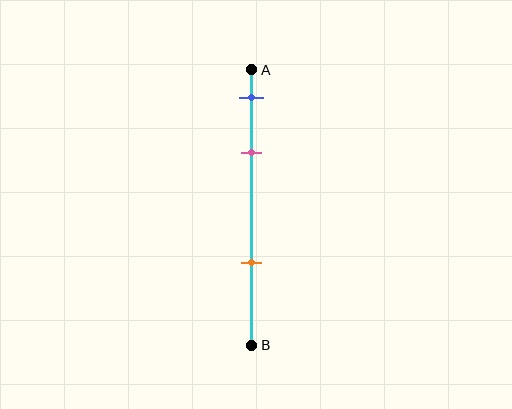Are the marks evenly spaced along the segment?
No, the marks are not evenly spaced.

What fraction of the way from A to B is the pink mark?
The pink mark is approximately 30% (0.3) of the way from A to B.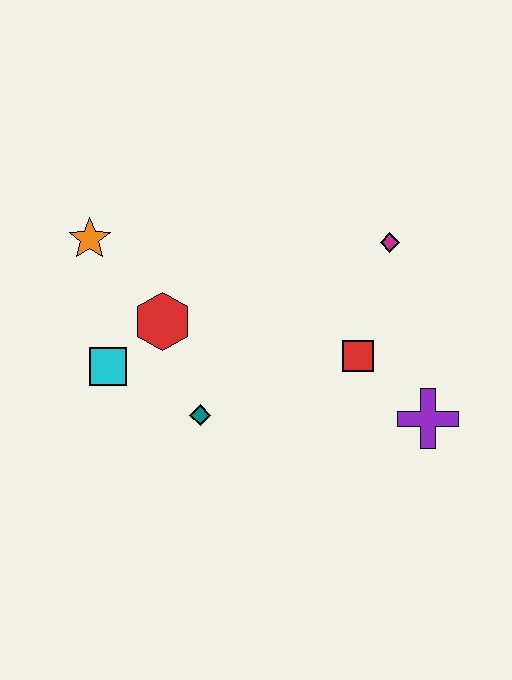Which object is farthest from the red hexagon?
The purple cross is farthest from the red hexagon.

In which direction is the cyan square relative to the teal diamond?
The cyan square is to the left of the teal diamond.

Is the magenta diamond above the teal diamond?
Yes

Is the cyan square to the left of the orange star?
No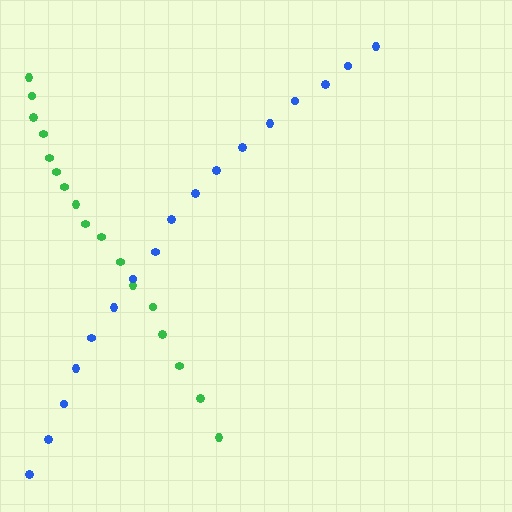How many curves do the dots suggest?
There are 2 distinct paths.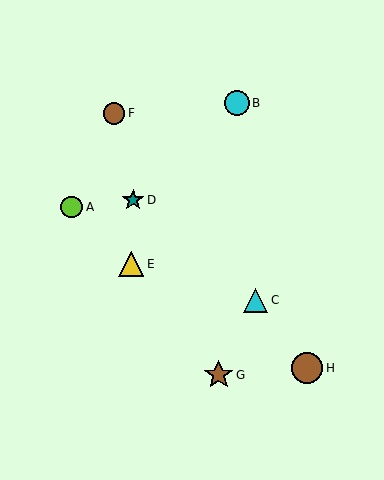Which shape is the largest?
The brown circle (labeled H) is the largest.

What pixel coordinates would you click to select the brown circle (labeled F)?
Click at (114, 113) to select the brown circle F.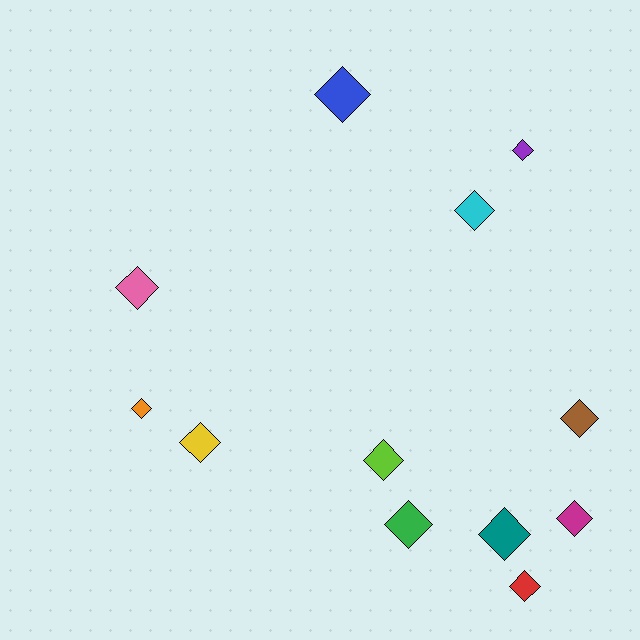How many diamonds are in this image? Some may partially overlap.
There are 12 diamonds.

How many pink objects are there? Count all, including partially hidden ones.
There is 1 pink object.